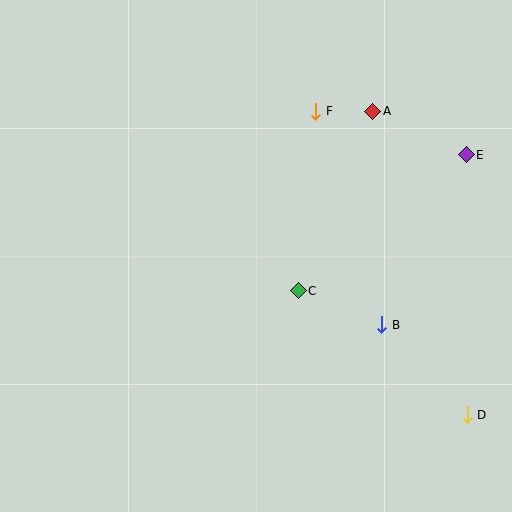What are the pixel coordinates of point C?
Point C is at (298, 291).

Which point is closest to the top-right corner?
Point E is closest to the top-right corner.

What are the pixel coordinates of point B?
Point B is at (382, 325).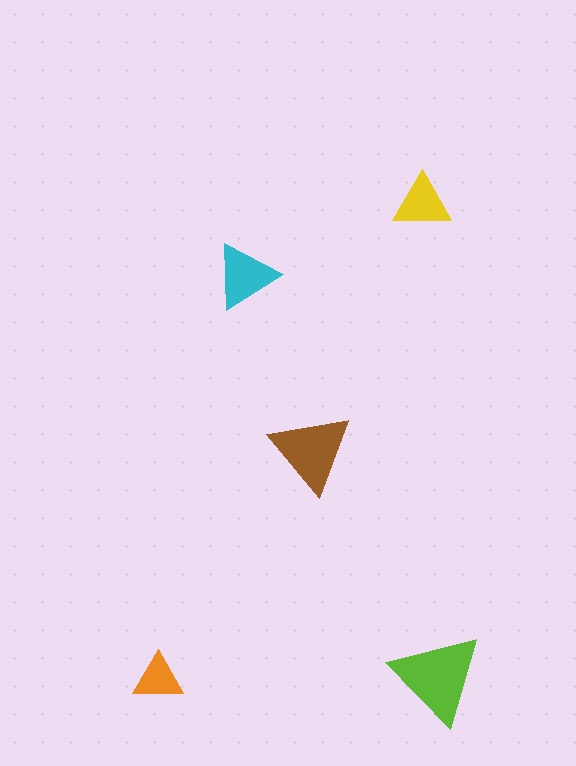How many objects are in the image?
There are 5 objects in the image.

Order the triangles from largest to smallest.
the lime one, the brown one, the cyan one, the yellow one, the orange one.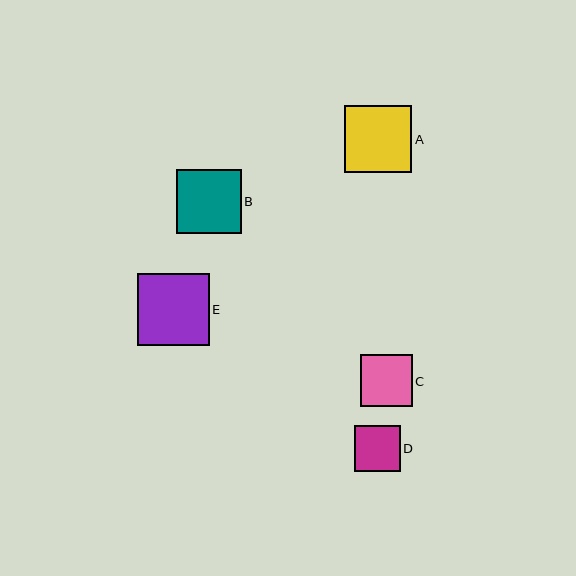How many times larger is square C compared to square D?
Square C is approximately 1.1 times the size of square D.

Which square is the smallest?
Square D is the smallest with a size of approximately 45 pixels.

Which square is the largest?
Square E is the largest with a size of approximately 72 pixels.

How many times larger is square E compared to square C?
Square E is approximately 1.4 times the size of square C.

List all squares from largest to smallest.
From largest to smallest: E, A, B, C, D.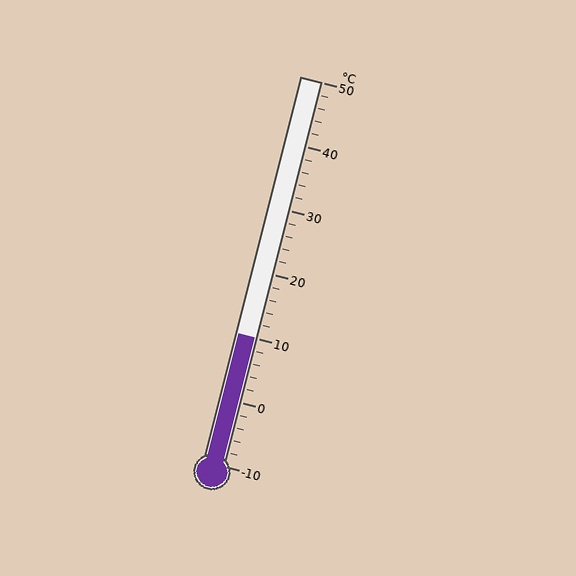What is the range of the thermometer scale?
The thermometer scale ranges from -10°C to 50°C.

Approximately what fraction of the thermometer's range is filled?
The thermometer is filled to approximately 35% of its range.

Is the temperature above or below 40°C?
The temperature is below 40°C.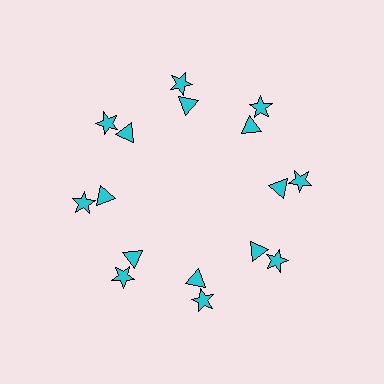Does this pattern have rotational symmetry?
Yes, this pattern has 8-fold rotational symmetry. It looks the same after rotating 45 degrees around the center.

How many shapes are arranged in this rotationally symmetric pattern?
There are 16 shapes, arranged in 8 groups of 2.